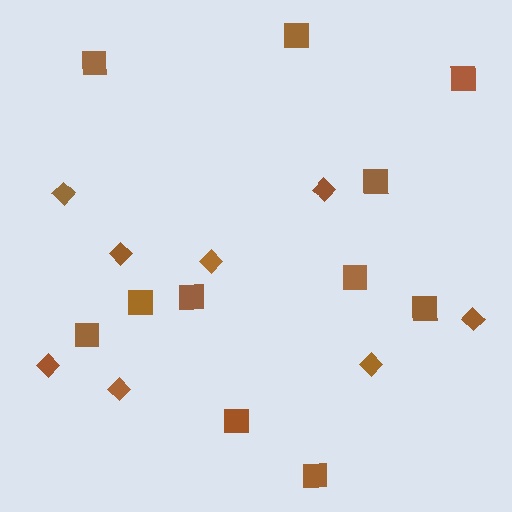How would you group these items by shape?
There are 2 groups: one group of diamonds (8) and one group of squares (11).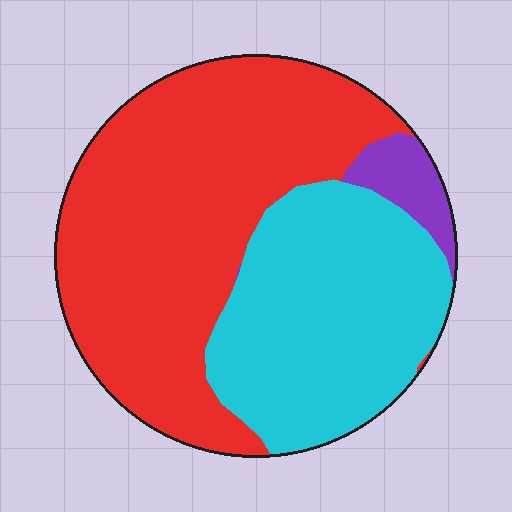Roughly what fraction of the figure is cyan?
Cyan takes up about three eighths (3/8) of the figure.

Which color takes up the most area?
Red, at roughly 55%.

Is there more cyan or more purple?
Cyan.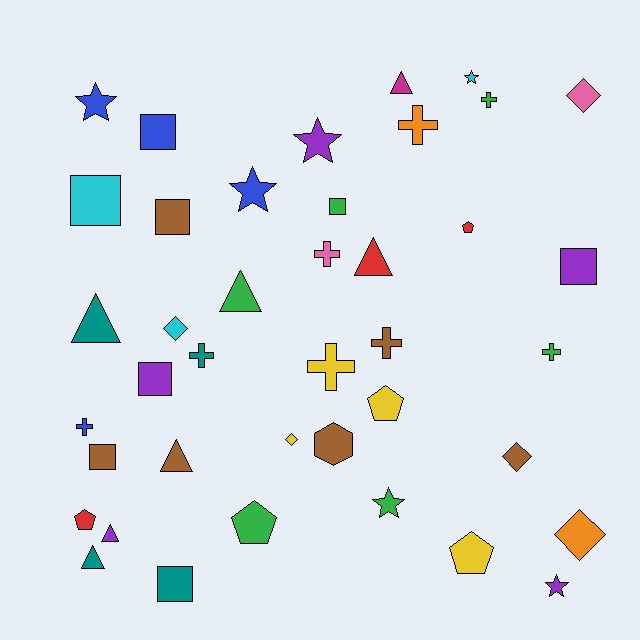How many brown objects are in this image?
There are 6 brown objects.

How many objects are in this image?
There are 40 objects.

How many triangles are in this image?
There are 7 triangles.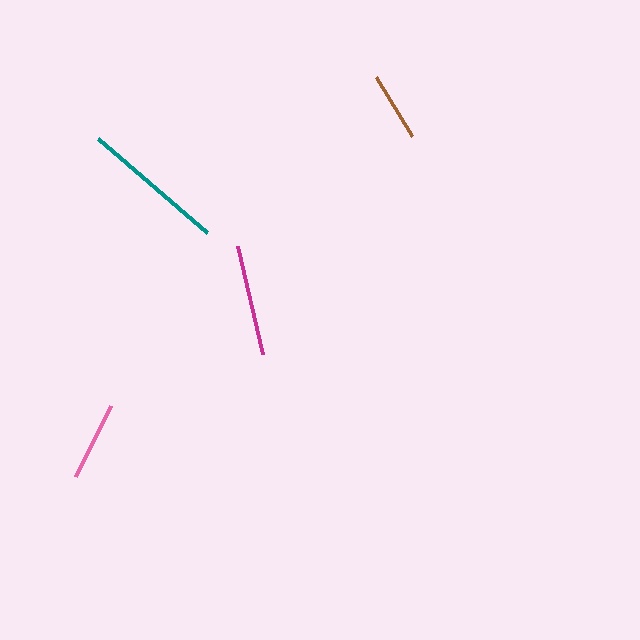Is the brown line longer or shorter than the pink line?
The pink line is longer than the brown line.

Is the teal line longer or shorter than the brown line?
The teal line is longer than the brown line.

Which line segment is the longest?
The teal line is the longest at approximately 144 pixels.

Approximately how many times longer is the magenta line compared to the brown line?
The magenta line is approximately 1.6 times the length of the brown line.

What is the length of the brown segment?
The brown segment is approximately 70 pixels long.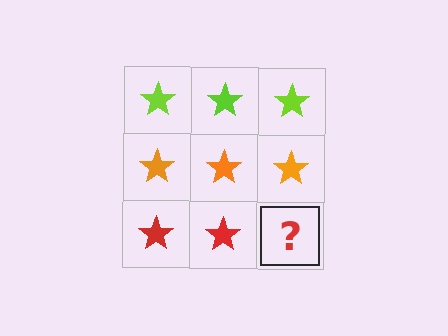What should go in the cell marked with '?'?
The missing cell should contain a red star.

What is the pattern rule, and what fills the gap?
The rule is that each row has a consistent color. The gap should be filled with a red star.